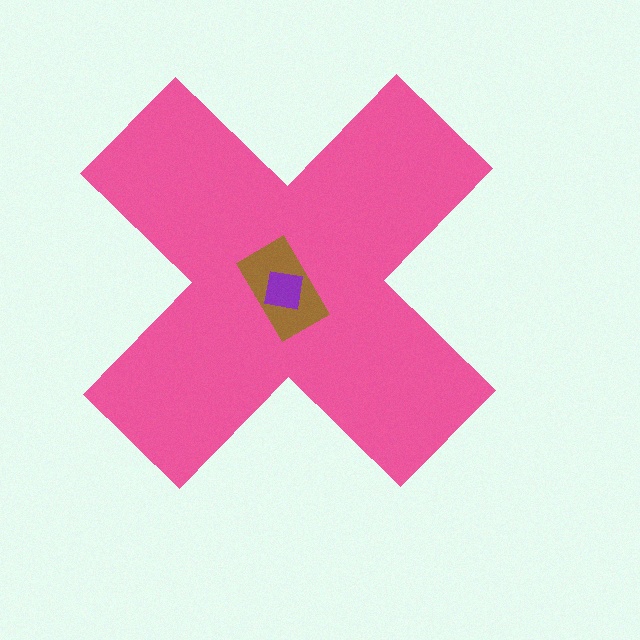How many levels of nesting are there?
3.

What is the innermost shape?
The purple square.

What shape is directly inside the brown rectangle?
The purple square.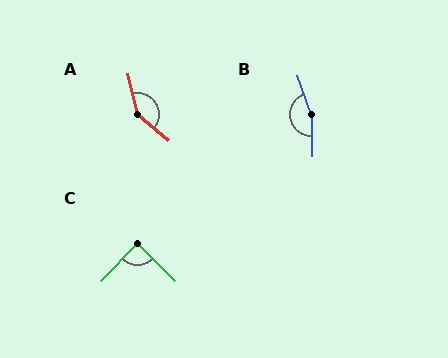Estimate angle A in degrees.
Approximately 142 degrees.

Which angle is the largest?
B, at approximately 162 degrees.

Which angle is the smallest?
C, at approximately 89 degrees.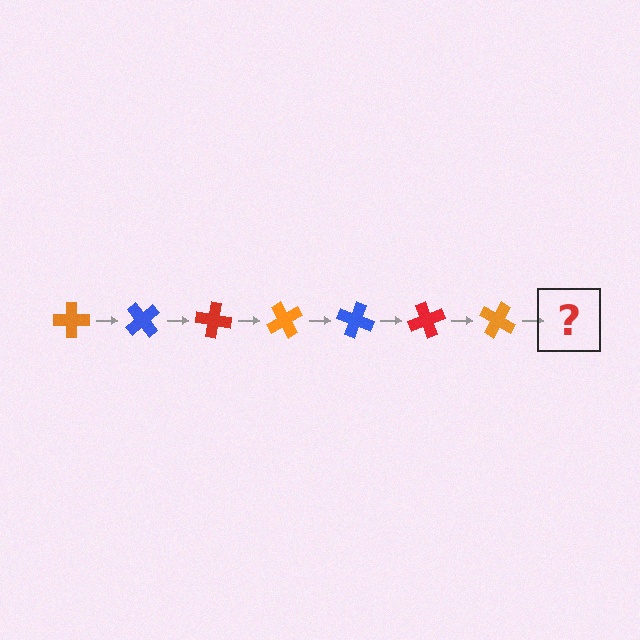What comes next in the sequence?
The next element should be a blue cross, rotated 350 degrees from the start.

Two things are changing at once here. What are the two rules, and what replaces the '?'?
The two rules are that it rotates 50 degrees each step and the color cycles through orange, blue, and red. The '?' should be a blue cross, rotated 350 degrees from the start.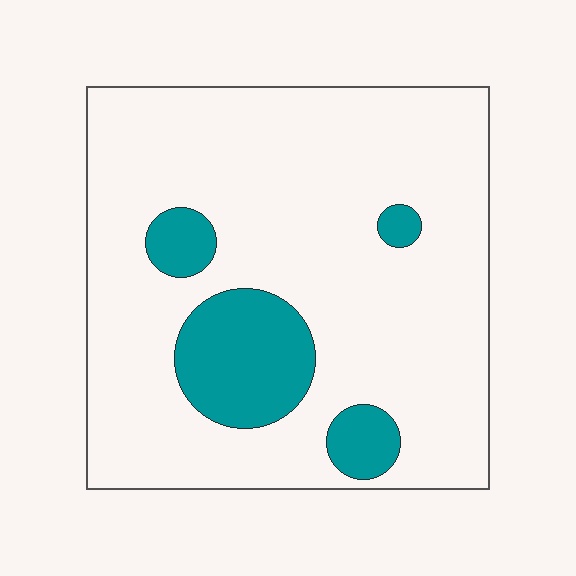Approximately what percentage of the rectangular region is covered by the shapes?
Approximately 15%.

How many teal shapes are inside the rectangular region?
4.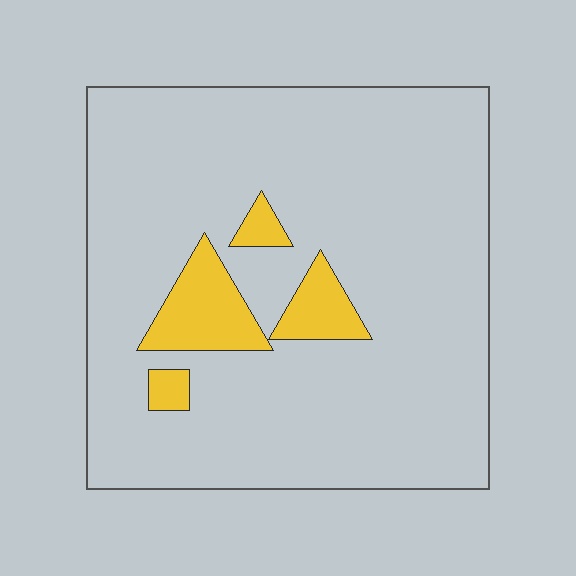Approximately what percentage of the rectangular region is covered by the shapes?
Approximately 10%.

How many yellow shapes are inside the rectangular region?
4.